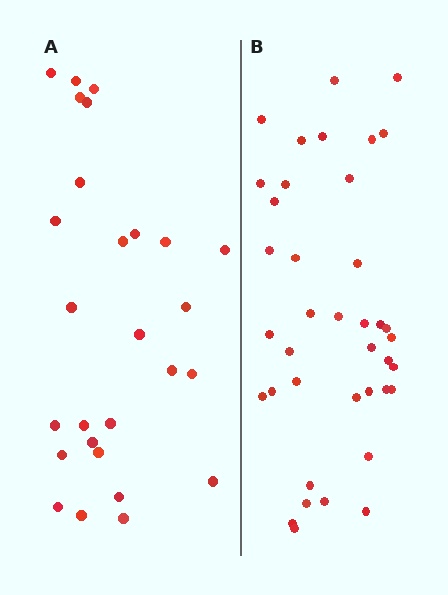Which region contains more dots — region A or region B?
Region B (the right region) has more dots.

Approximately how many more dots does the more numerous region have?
Region B has roughly 12 or so more dots than region A.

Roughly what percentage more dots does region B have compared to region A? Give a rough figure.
About 45% more.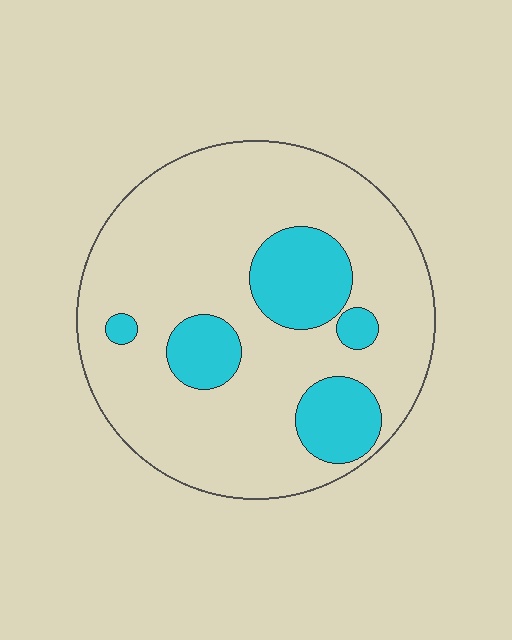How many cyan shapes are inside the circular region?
5.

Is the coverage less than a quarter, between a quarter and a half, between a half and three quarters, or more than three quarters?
Less than a quarter.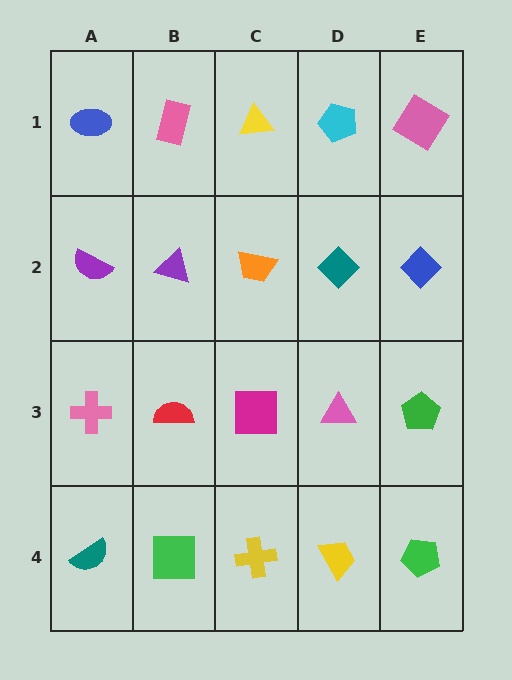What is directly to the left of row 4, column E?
A yellow trapezoid.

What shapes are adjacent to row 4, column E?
A green pentagon (row 3, column E), a yellow trapezoid (row 4, column D).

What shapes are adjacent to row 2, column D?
A cyan pentagon (row 1, column D), a pink triangle (row 3, column D), an orange trapezoid (row 2, column C), a blue diamond (row 2, column E).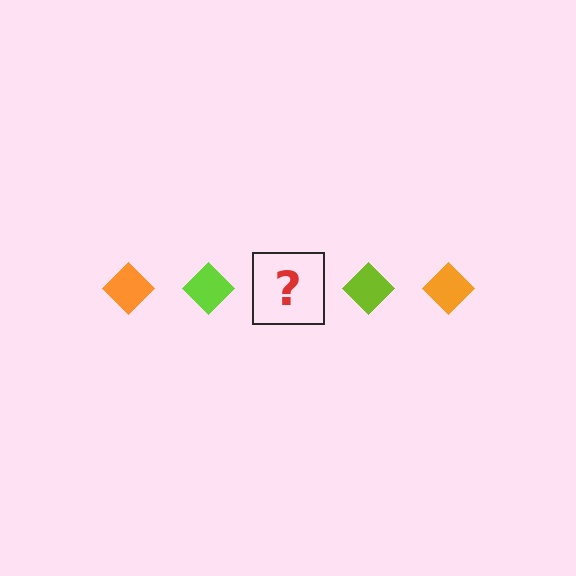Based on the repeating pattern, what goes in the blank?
The blank should be an orange diamond.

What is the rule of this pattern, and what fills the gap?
The rule is that the pattern cycles through orange, lime diamonds. The gap should be filled with an orange diamond.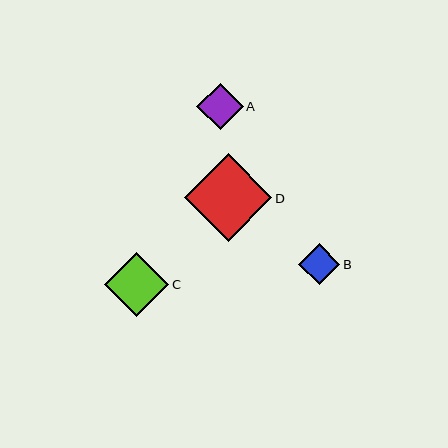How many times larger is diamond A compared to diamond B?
Diamond A is approximately 1.1 times the size of diamond B.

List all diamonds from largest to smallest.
From largest to smallest: D, C, A, B.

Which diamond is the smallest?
Diamond B is the smallest with a size of approximately 41 pixels.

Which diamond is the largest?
Diamond D is the largest with a size of approximately 87 pixels.